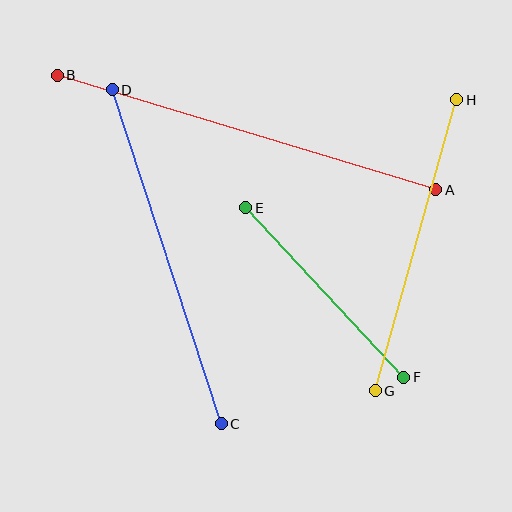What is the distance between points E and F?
The distance is approximately 232 pixels.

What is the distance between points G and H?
The distance is approximately 302 pixels.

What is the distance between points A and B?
The distance is approximately 395 pixels.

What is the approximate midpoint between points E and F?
The midpoint is at approximately (325, 292) pixels.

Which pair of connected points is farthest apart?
Points A and B are farthest apart.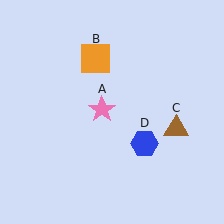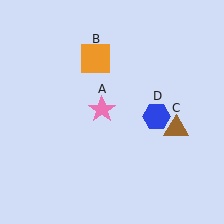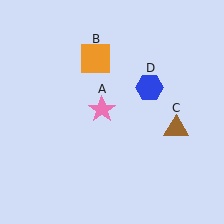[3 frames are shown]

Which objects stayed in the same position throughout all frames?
Pink star (object A) and orange square (object B) and brown triangle (object C) remained stationary.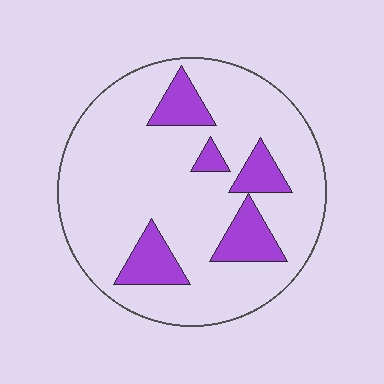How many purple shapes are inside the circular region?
5.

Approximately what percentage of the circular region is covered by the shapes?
Approximately 20%.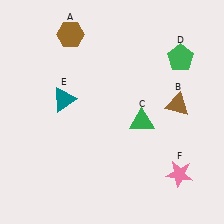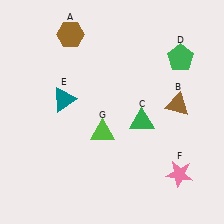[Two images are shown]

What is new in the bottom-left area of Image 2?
A lime triangle (G) was added in the bottom-left area of Image 2.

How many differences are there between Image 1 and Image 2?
There is 1 difference between the two images.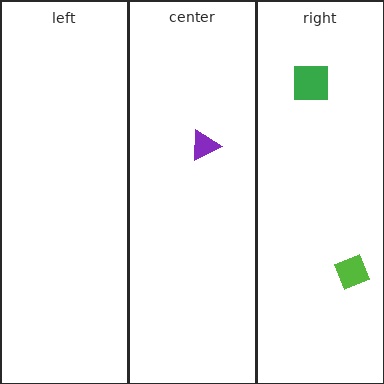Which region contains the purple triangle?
The center region.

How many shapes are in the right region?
2.